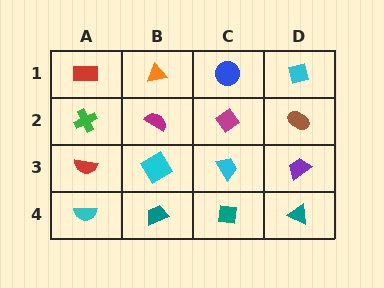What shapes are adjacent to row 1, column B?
A magenta semicircle (row 2, column B), a red rectangle (row 1, column A), a blue circle (row 1, column C).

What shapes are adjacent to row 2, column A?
A red rectangle (row 1, column A), a red semicircle (row 3, column A), a magenta semicircle (row 2, column B).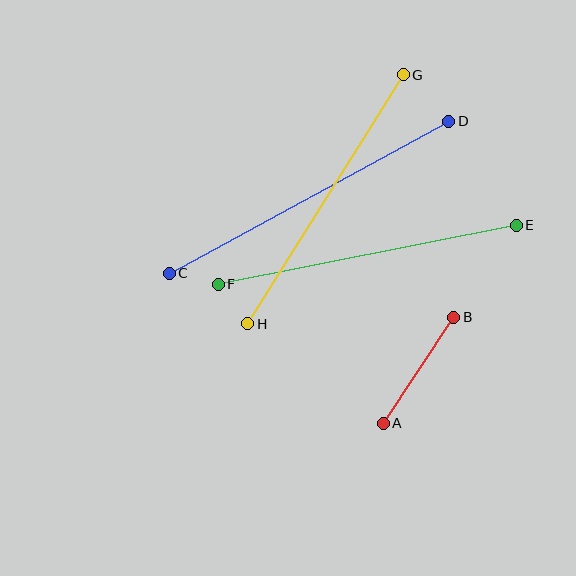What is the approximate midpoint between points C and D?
The midpoint is at approximately (309, 197) pixels.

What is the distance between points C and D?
The distance is approximately 318 pixels.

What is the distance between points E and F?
The distance is approximately 304 pixels.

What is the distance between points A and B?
The distance is approximately 128 pixels.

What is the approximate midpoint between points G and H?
The midpoint is at approximately (326, 199) pixels.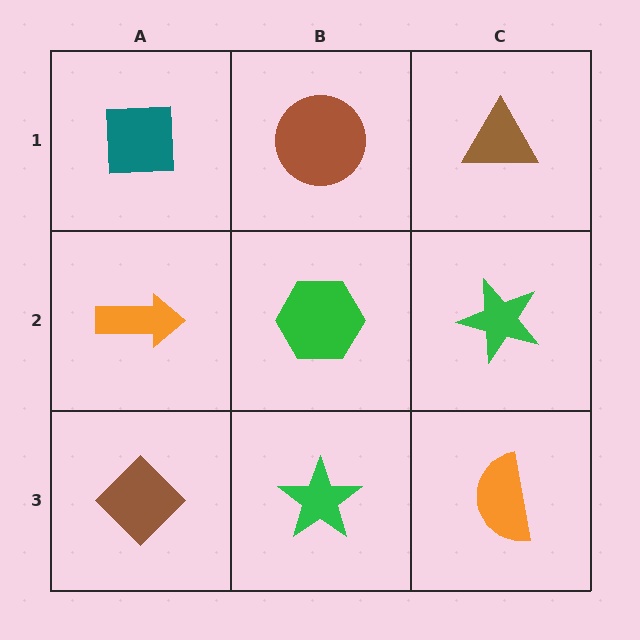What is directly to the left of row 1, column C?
A brown circle.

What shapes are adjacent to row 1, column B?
A green hexagon (row 2, column B), a teal square (row 1, column A), a brown triangle (row 1, column C).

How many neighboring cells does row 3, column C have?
2.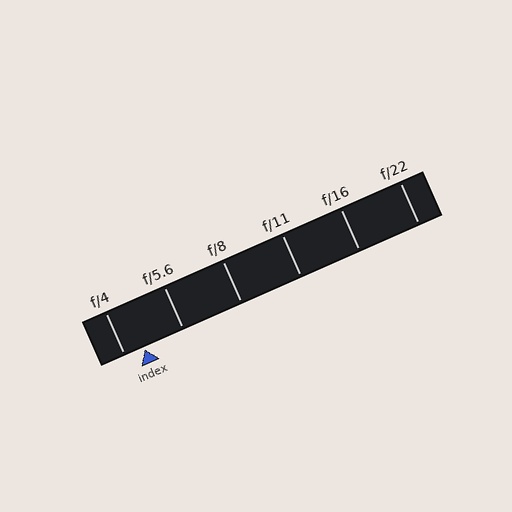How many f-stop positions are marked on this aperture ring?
There are 6 f-stop positions marked.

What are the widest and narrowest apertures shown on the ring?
The widest aperture shown is f/4 and the narrowest is f/22.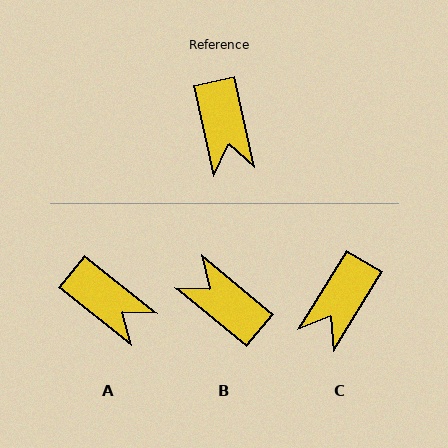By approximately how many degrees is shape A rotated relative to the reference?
Approximately 39 degrees counter-clockwise.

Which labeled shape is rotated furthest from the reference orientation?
B, about 142 degrees away.